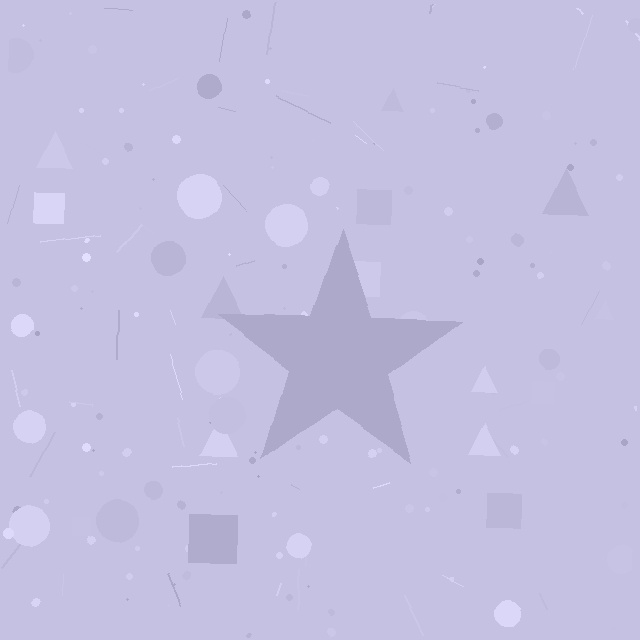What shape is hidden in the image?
A star is hidden in the image.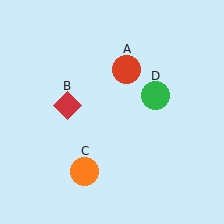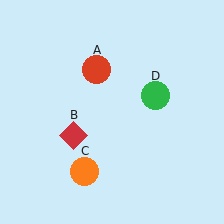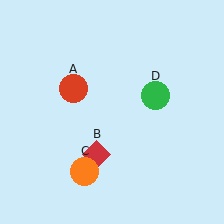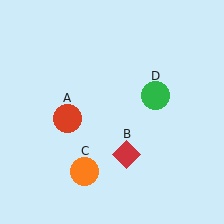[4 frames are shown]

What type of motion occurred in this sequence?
The red circle (object A), red diamond (object B) rotated counterclockwise around the center of the scene.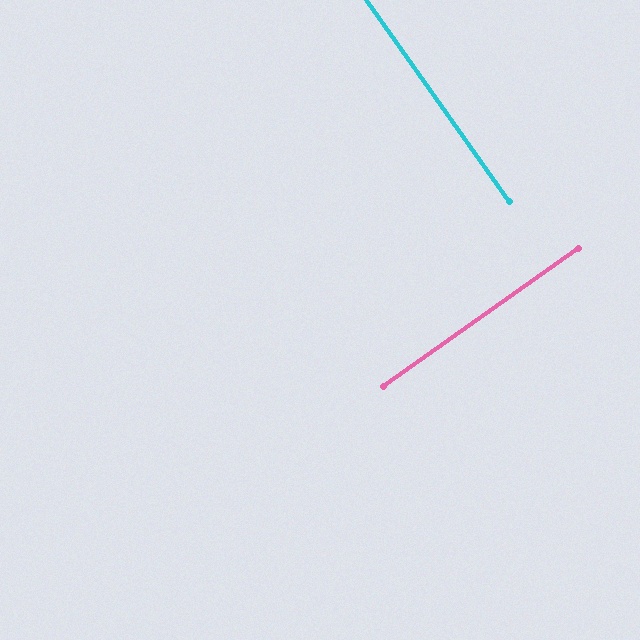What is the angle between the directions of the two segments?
Approximately 90 degrees.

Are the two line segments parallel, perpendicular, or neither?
Perpendicular — they meet at approximately 90°.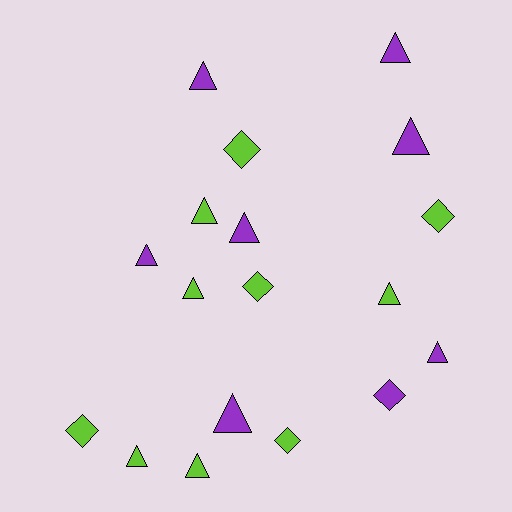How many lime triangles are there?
There are 5 lime triangles.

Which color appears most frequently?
Lime, with 10 objects.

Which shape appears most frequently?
Triangle, with 12 objects.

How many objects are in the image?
There are 18 objects.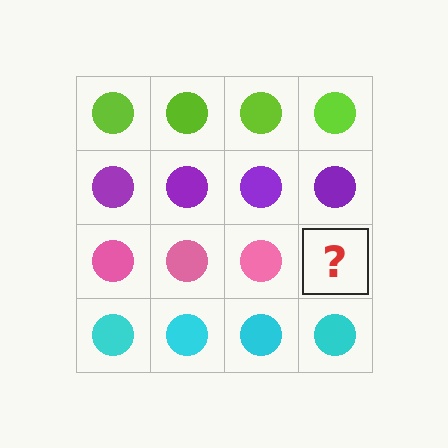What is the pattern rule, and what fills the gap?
The rule is that each row has a consistent color. The gap should be filled with a pink circle.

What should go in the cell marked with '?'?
The missing cell should contain a pink circle.